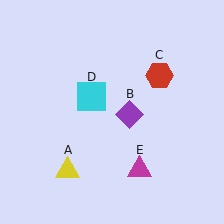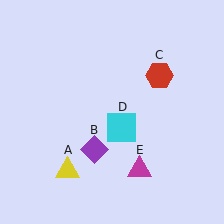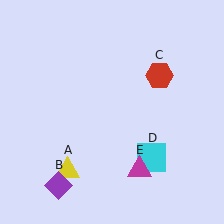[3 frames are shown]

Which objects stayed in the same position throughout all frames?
Yellow triangle (object A) and red hexagon (object C) and magenta triangle (object E) remained stationary.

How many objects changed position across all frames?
2 objects changed position: purple diamond (object B), cyan square (object D).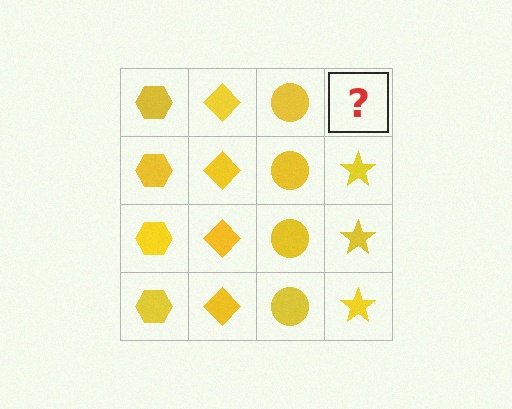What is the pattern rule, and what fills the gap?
The rule is that each column has a consistent shape. The gap should be filled with a yellow star.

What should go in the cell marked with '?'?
The missing cell should contain a yellow star.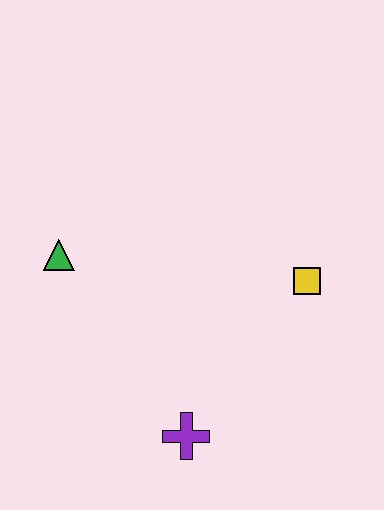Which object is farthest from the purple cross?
The green triangle is farthest from the purple cross.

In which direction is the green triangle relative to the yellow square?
The green triangle is to the left of the yellow square.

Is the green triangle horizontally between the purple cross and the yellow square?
No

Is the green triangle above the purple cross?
Yes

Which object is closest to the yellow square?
The purple cross is closest to the yellow square.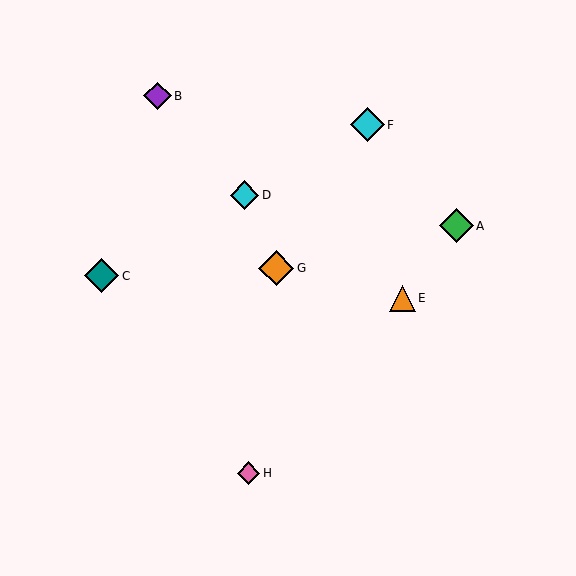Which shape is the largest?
The orange diamond (labeled G) is the largest.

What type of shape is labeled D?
Shape D is a cyan diamond.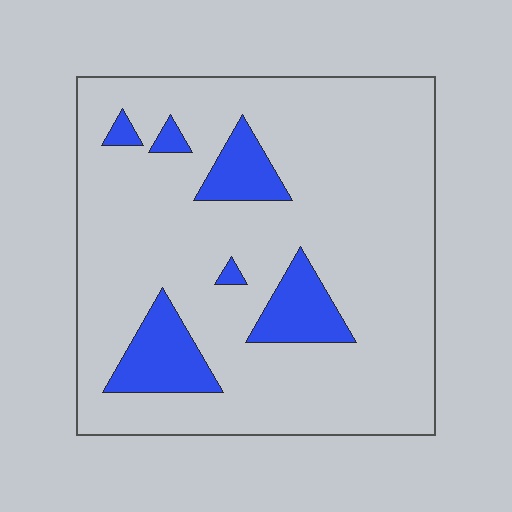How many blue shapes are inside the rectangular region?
6.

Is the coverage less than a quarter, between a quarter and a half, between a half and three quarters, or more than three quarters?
Less than a quarter.